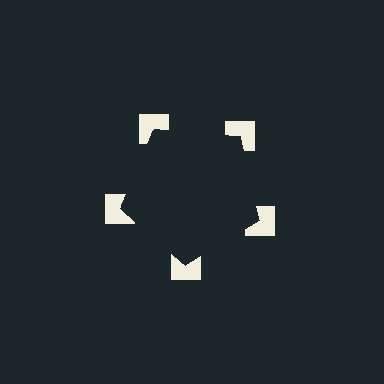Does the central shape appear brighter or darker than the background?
It typically appears slightly darker than the background, even though no actual brightness change is drawn.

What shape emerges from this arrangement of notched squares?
An illusory pentagon — its edges are inferred from the aligned wedge cuts in the notched squares, not physically drawn.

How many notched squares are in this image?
There are 5 — one at each vertex of the illusory pentagon.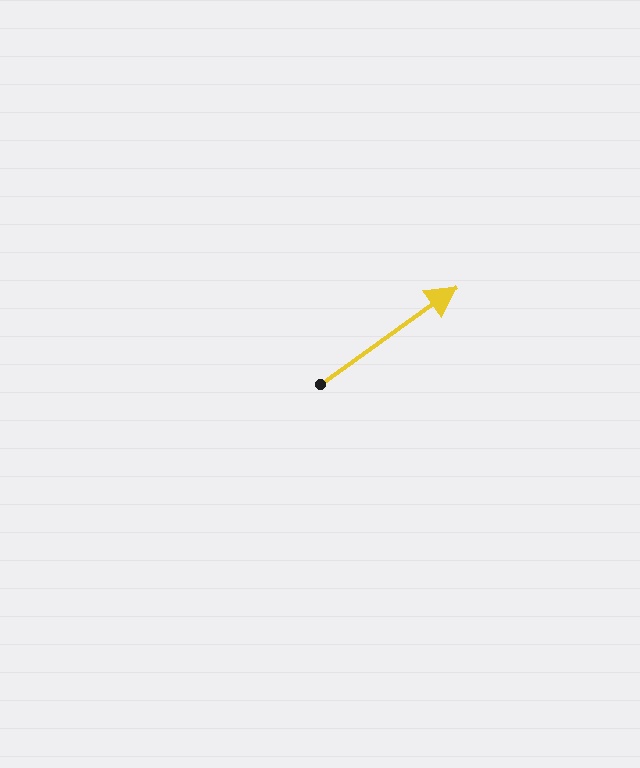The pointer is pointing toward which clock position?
Roughly 2 o'clock.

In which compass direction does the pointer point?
Northeast.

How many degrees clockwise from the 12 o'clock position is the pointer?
Approximately 55 degrees.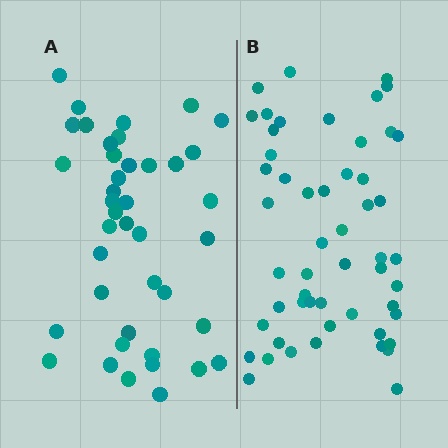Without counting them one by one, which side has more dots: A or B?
Region B (the right region) has more dots.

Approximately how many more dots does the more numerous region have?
Region B has roughly 12 or so more dots than region A.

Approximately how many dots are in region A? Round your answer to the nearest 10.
About 40 dots. (The exact count is 41, which rounds to 40.)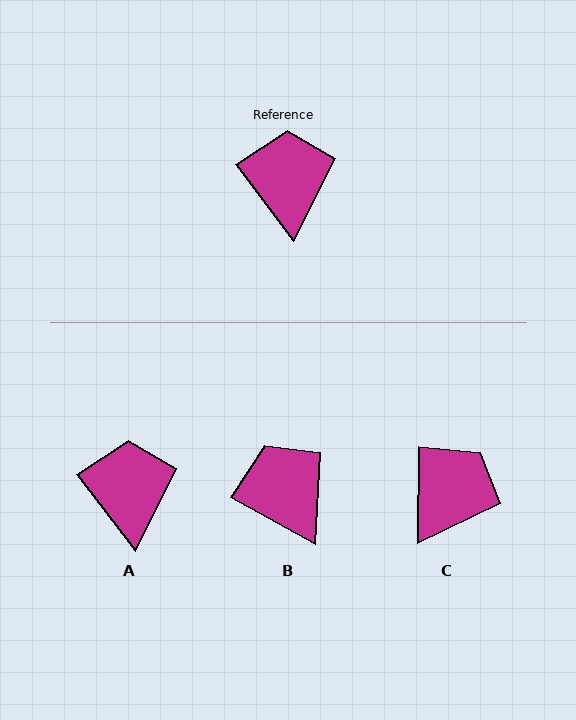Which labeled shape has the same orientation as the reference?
A.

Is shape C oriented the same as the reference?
No, it is off by about 38 degrees.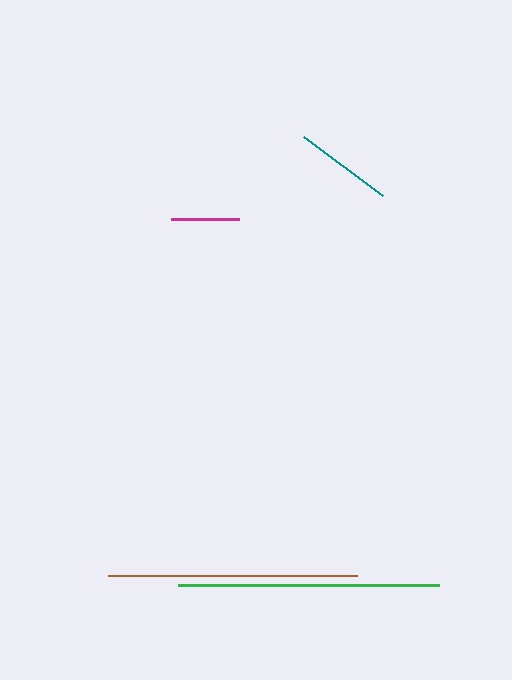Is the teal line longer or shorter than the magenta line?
The teal line is longer than the magenta line.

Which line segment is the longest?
The green line is the longest at approximately 260 pixels.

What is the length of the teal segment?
The teal segment is approximately 99 pixels long.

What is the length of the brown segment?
The brown segment is approximately 249 pixels long.